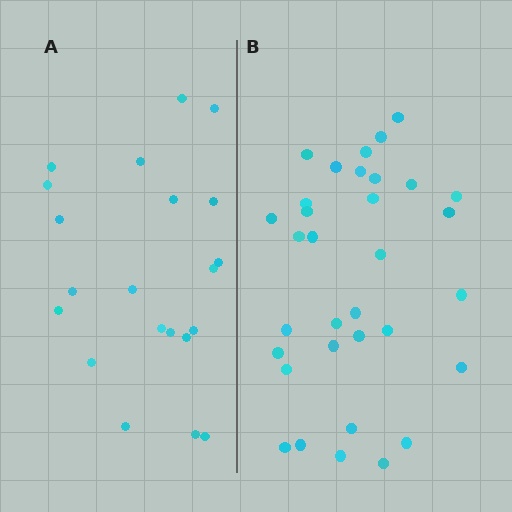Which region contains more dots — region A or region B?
Region B (the right region) has more dots.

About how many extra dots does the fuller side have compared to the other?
Region B has roughly 12 or so more dots than region A.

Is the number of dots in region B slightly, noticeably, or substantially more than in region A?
Region B has substantially more. The ratio is roughly 1.6 to 1.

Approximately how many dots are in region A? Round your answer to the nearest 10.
About 20 dots. (The exact count is 21, which rounds to 20.)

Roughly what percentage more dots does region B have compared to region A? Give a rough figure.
About 55% more.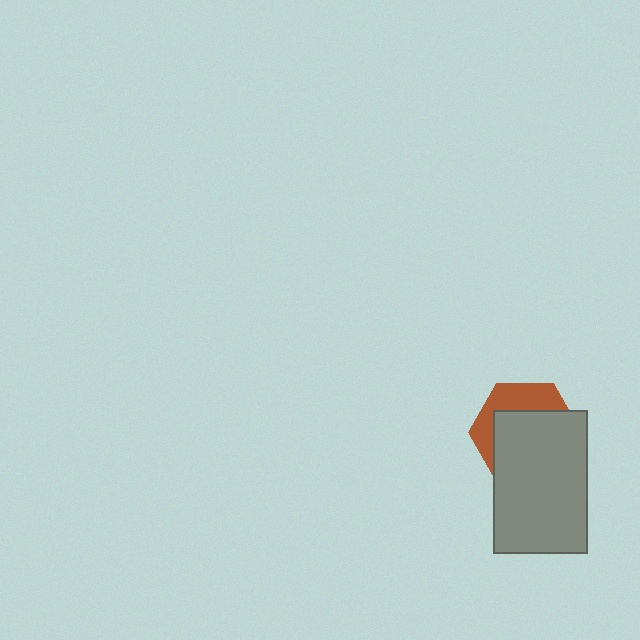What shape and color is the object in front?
The object in front is a gray rectangle.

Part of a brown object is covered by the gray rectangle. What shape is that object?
It is a hexagon.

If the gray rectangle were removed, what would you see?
You would see the complete brown hexagon.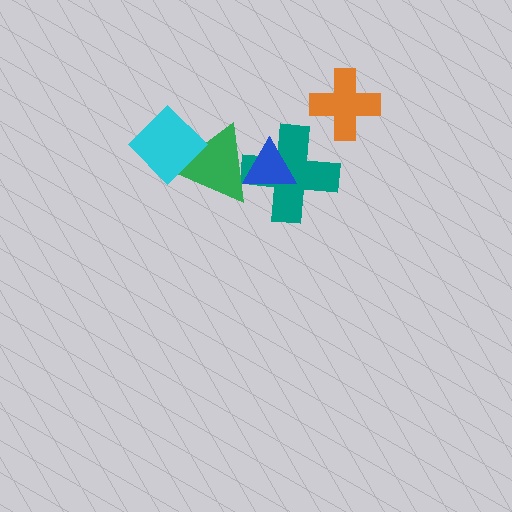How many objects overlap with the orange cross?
0 objects overlap with the orange cross.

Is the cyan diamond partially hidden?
No, no other shape covers it.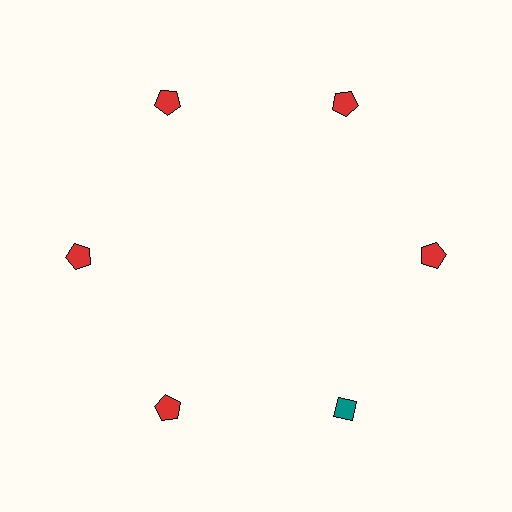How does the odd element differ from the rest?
It differs in both color (teal instead of red) and shape (diamond instead of pentagon).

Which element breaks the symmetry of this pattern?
The teal diamond at roughly the 5 o'clock position breaks the symmetry. All other shapes are red pentagons.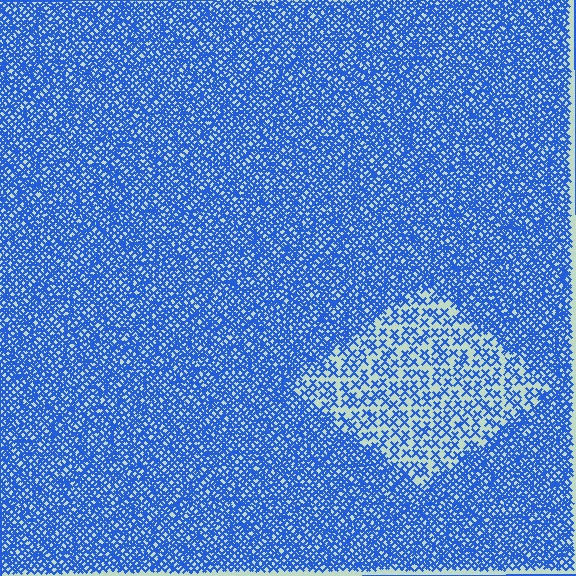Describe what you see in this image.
The image contains small blue elements arranged at two different densities. A diamond-shaped region is visible where the elements are less densely packed than the surrounding area.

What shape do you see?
I see a diamond.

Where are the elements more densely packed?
The elements are more densely packed outside the diamond boundary.